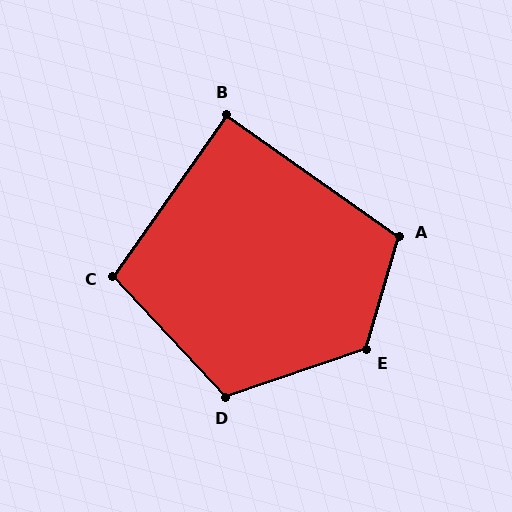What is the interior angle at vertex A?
Approximately 109 degrees (obtuse).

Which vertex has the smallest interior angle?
B, at approximately 90 degrees.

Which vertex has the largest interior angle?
E, at approximately 125 degrees.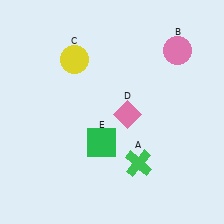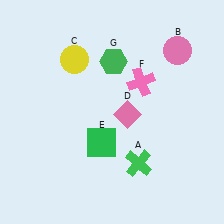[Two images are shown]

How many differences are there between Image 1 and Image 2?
There are 2 differences between the two images.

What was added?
A pink cross (F), a green hexagon (G) were added in Image 2.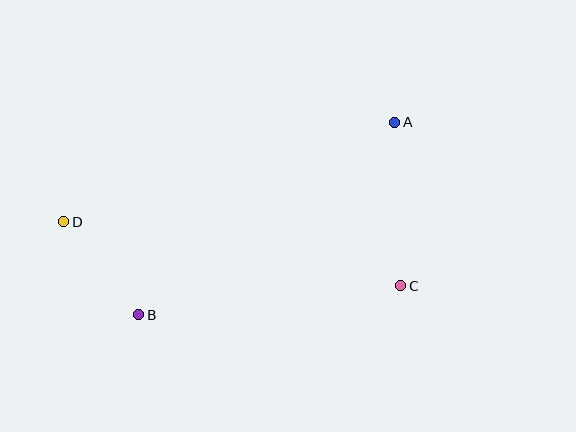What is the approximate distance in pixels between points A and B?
The distance between A and B is approximately 320 pixels.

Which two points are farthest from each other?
Points A and D are farthest from each other.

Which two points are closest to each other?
Points B and D are closest to each other.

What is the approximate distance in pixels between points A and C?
The distance between A and C is approximately 164 pixels.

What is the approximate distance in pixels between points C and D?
The distance between C and D is approximately 343 pixels.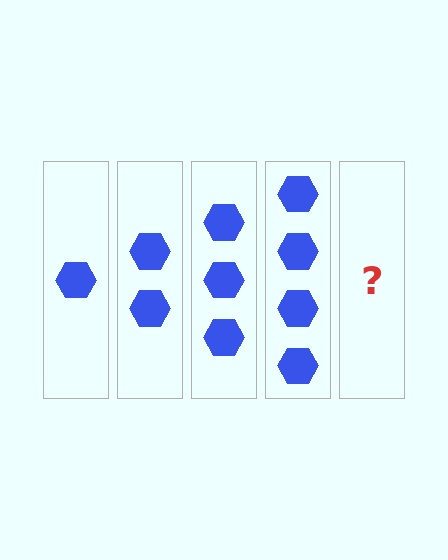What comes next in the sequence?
The next element should be 5 hexagons.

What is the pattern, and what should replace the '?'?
The pattern is that each step adds one more hexagon. The '?' should be 5 hexagons.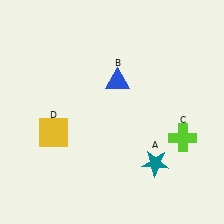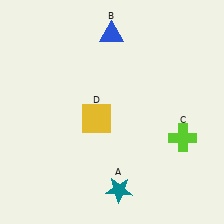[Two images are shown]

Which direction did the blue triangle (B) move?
The blue triangle (B) moved up.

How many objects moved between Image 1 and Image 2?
3 objects moved between the two images.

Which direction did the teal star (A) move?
The teal star (A) moved left.